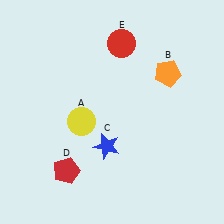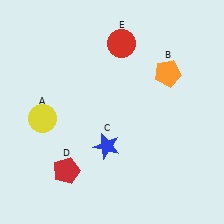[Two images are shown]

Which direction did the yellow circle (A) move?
The yellow circle (A) moved left.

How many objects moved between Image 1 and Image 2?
1 object moved between the two images.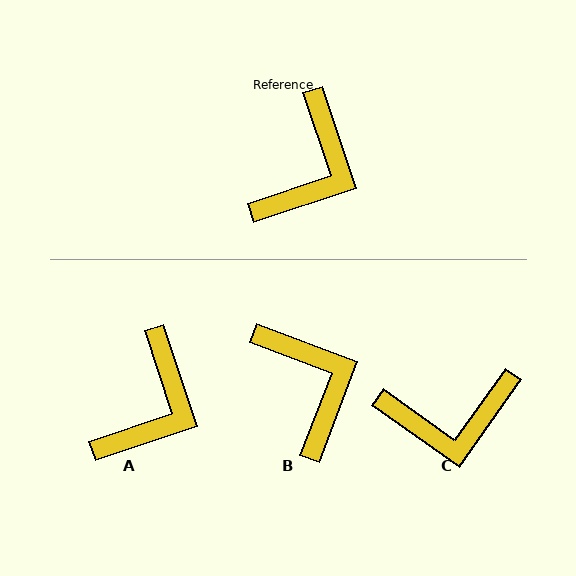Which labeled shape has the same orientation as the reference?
A.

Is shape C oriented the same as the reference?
No, it is off by about 54 degrees.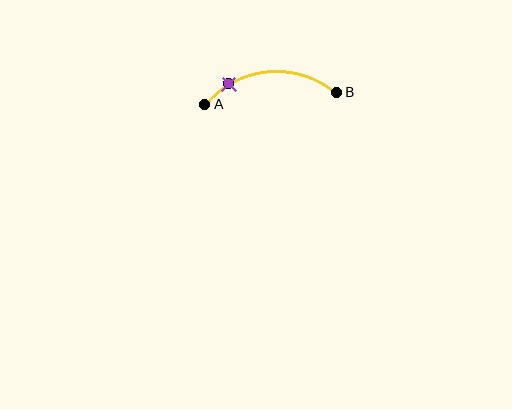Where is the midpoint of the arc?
The arc midpoint is the point on the curve farthest from the straight line joining A and B. It sits above that line.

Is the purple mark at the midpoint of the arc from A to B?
No. The purple mark lies on the arc but is closer to endpoint A. The arc midpoint would be at the point on the curve equidistant along the arc from both A and B.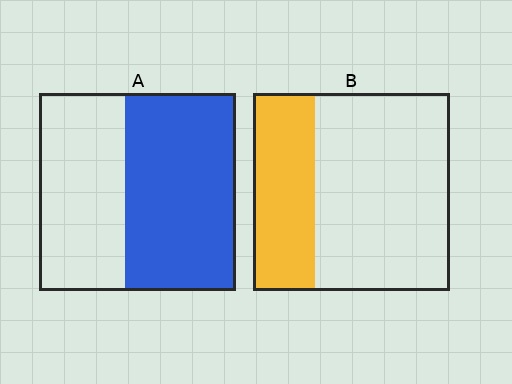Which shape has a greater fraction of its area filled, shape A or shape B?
Shape A.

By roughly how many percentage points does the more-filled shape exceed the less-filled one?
By roughly 25 percentage points (A over B).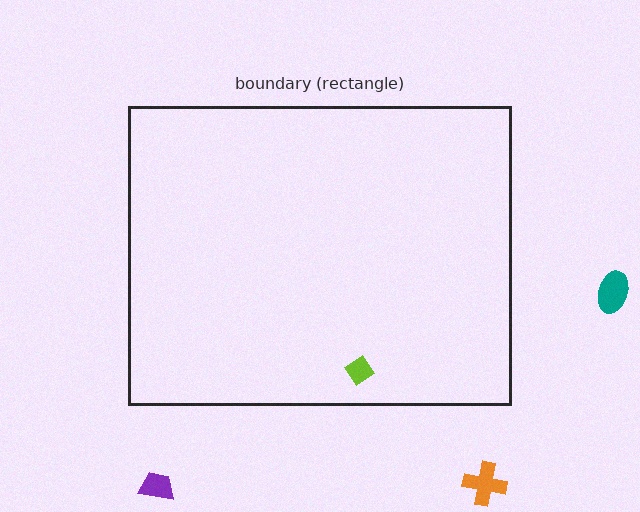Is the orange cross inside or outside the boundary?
Outside.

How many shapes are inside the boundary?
1 inside, 3 outside.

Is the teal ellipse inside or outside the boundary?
Outside.